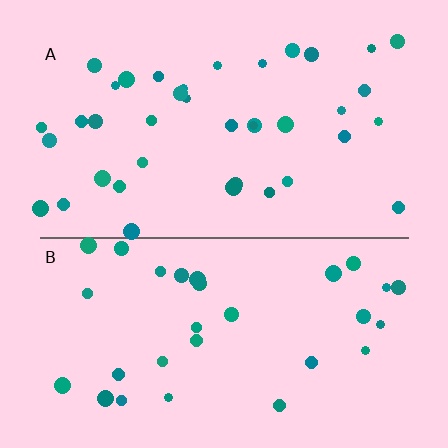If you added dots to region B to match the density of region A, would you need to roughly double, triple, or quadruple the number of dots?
Approximately double.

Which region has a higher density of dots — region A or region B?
A (the top).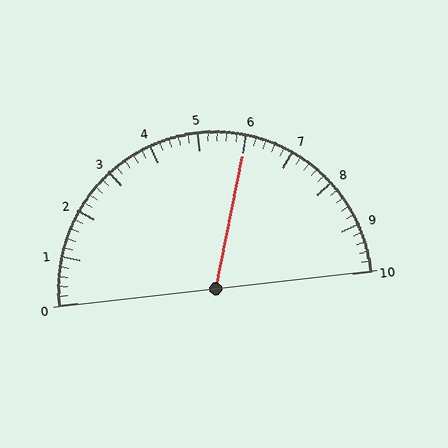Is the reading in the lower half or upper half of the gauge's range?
The reading is in the upper half of the range (0 to 10).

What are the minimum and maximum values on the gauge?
The gauge ranges from 0 to 10.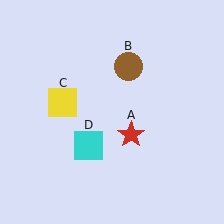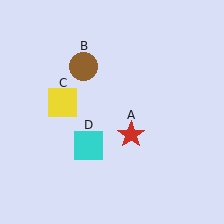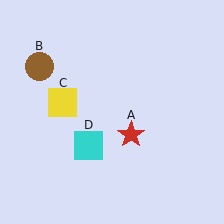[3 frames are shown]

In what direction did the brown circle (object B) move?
The brown circle (object B) moved left.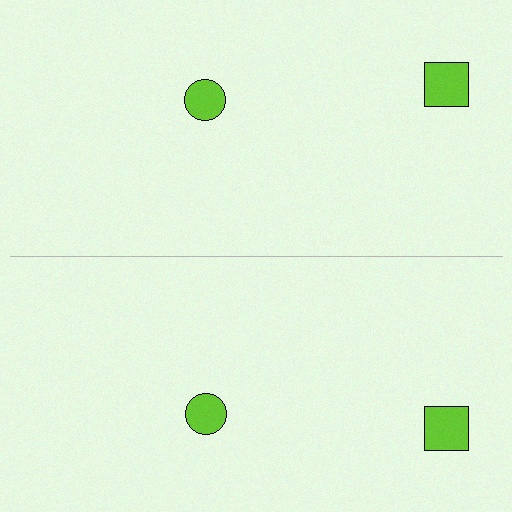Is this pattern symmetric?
Yes, this pattern has bilateral (reflection) symmetry.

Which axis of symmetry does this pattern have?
The pattern has a horizontal axis of symmetry running through the center of the image.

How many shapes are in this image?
There are 4 shapes in this image.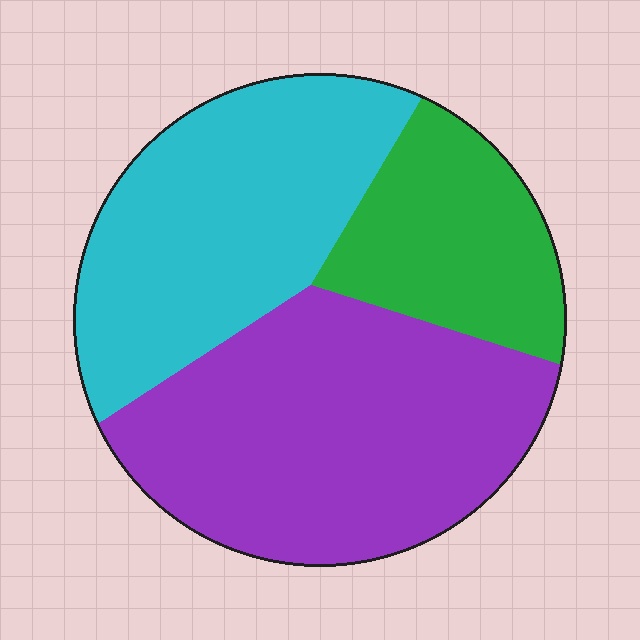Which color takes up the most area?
Purple, at roughly 45%.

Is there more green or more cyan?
Cyan.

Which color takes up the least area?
Green, at roughly 20%.